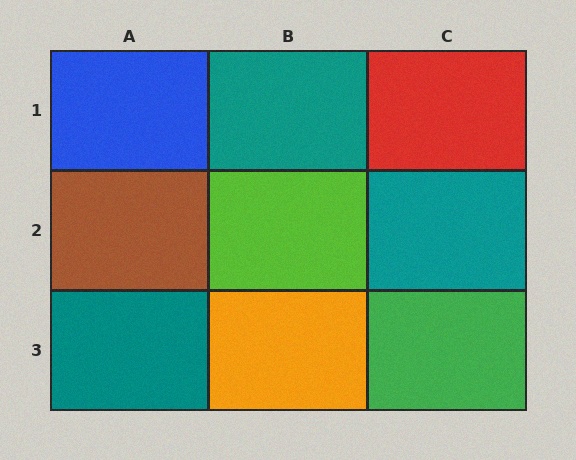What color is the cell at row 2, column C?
Teal.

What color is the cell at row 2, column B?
Lime.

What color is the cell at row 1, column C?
Red.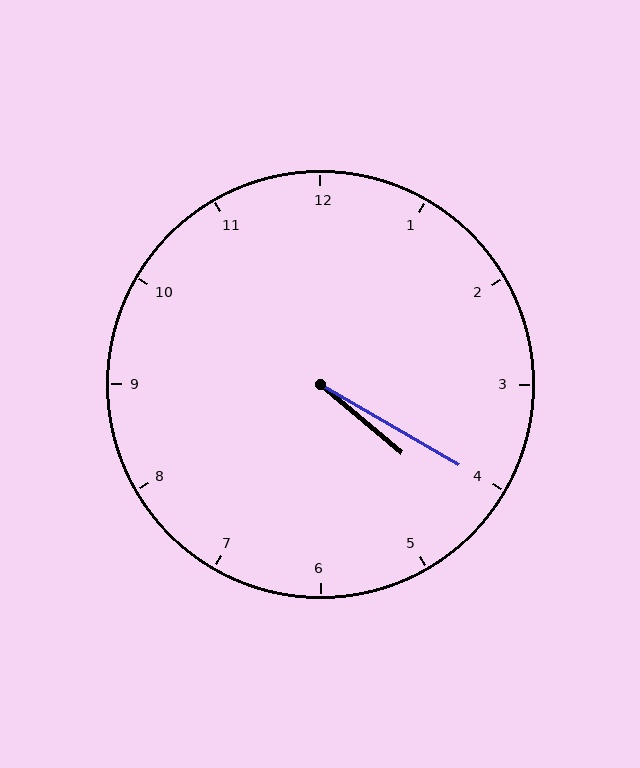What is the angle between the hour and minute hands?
Approximately 10 degrees.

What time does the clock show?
4:20.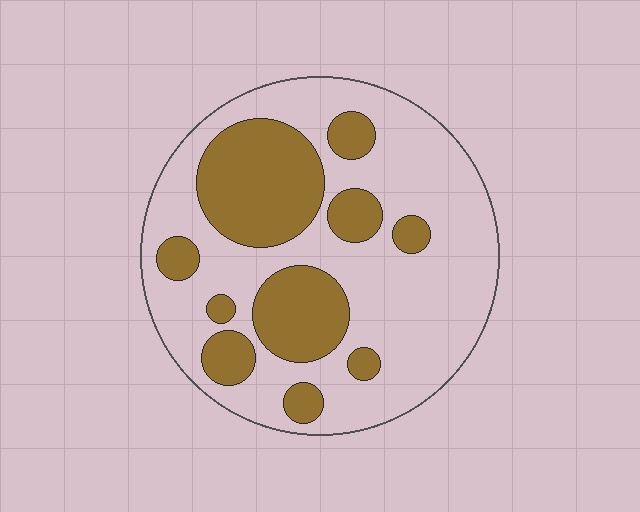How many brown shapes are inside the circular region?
10.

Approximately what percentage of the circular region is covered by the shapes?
Approximately 35%.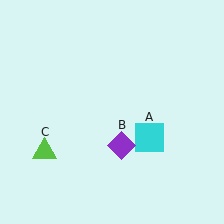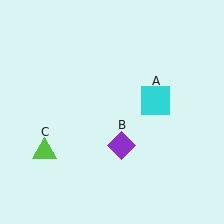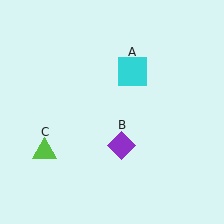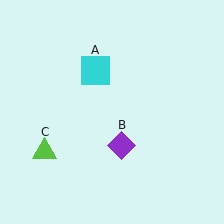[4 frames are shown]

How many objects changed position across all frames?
1 object changed position: cyan square (object A).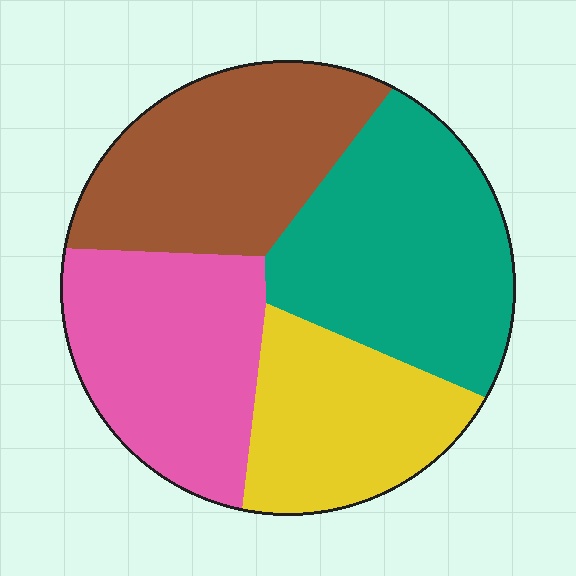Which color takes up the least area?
Yellow, at roughly 20%.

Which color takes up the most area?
Teal, at roughly 30%.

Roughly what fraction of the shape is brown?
Brown takes up about one quarter (1/4) of the shape.